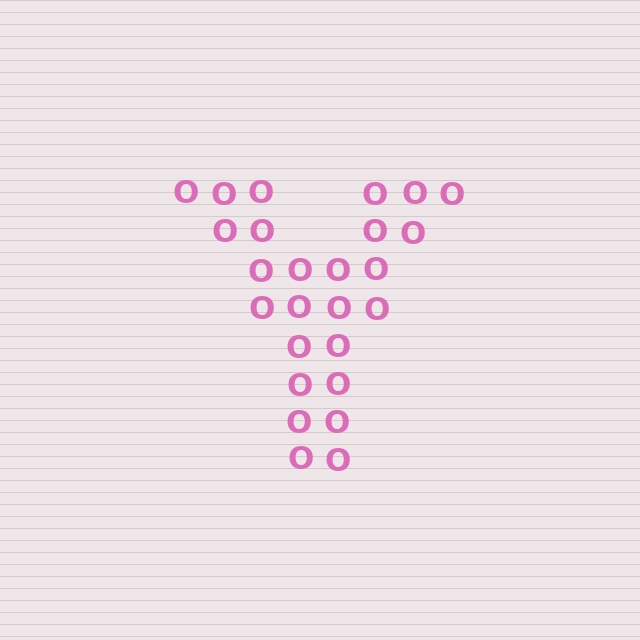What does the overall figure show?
The overall figure shows the letter Y.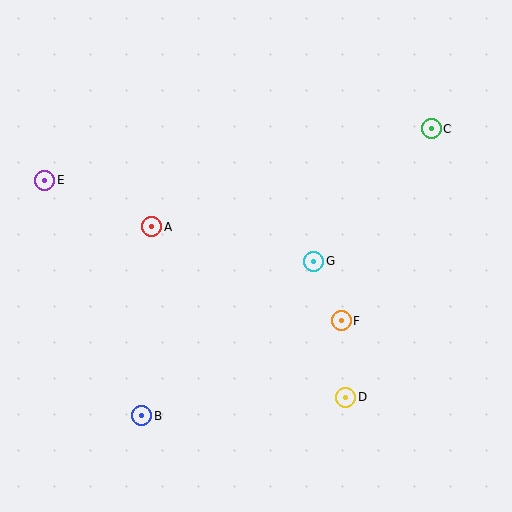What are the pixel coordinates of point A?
Point A is at (152, 227).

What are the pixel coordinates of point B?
Point B is at (142, 416).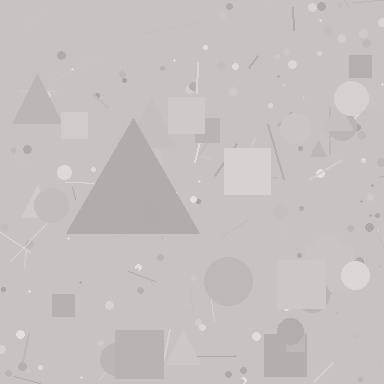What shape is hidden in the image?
A triangle is hidden in the image.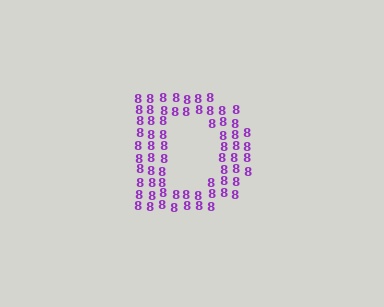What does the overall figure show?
The overall figure shows the letter D.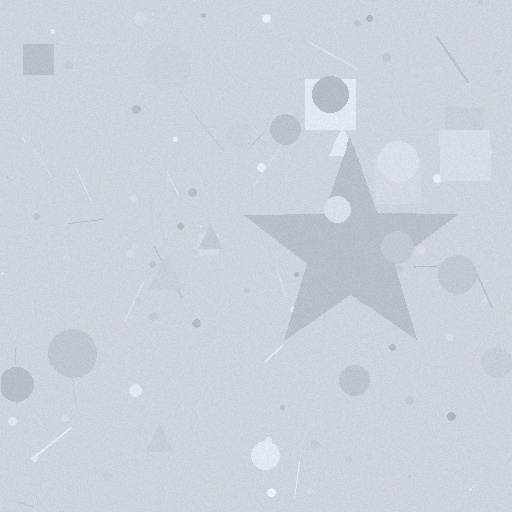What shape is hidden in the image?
A star is hidden in the image.